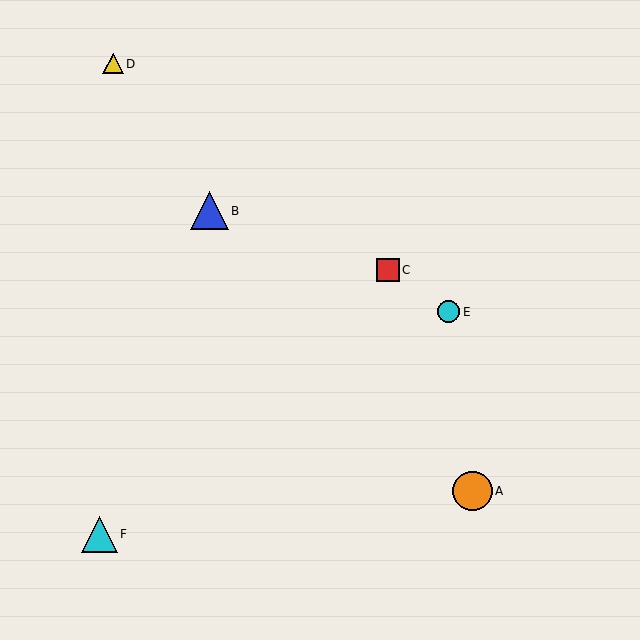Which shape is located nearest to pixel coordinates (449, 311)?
The cyan circle (labeled E) at (449, 312) is nearest to that location.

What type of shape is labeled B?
Shape B is a blue triangle.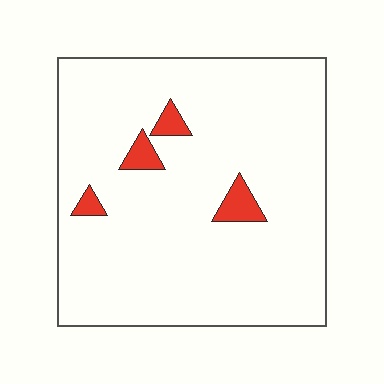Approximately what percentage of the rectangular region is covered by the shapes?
Approximately 5%.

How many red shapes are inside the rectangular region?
4.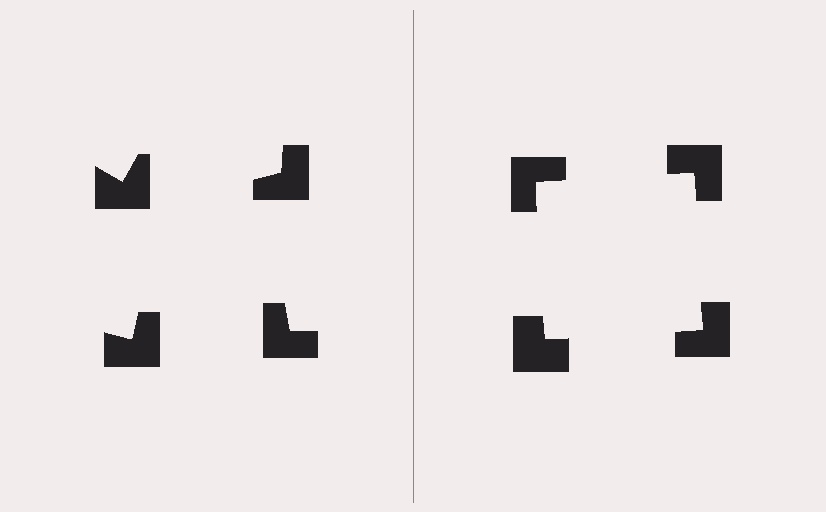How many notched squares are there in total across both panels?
8 — 4 on each side.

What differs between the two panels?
The notched squares are positioned identically on both sides; only the wedge orientations differ. On the right they align to a square; on the left they are misaligned.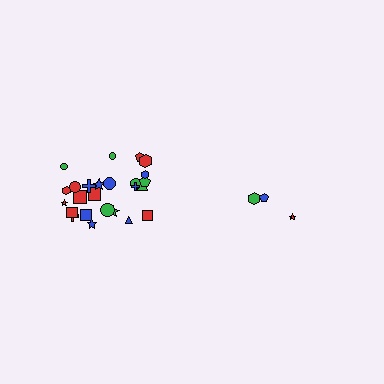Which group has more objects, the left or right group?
The left group.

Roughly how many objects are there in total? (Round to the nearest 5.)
Roughly 30 objects in total.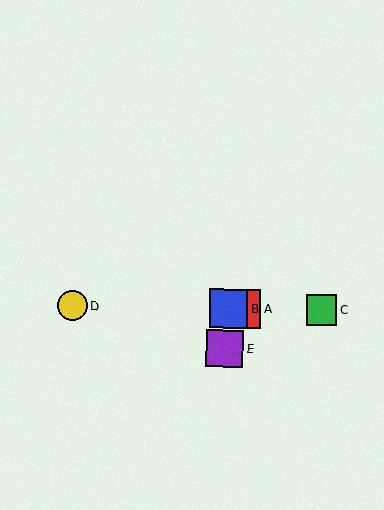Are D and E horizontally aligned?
No, D is at y≈306 and E is at y≈349.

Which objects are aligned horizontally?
Objects A, B, C, D are aligned horizontally.